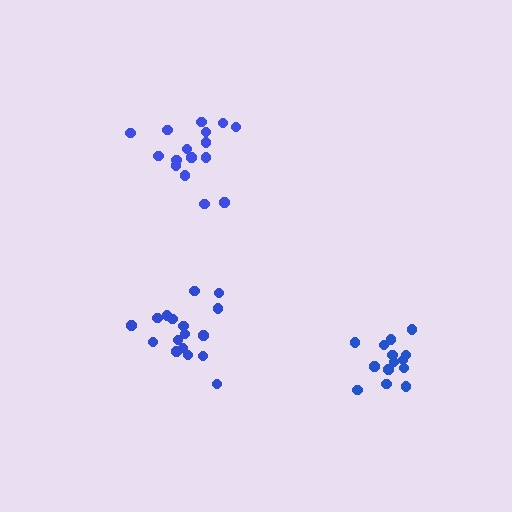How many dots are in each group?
Group 1: 16 dots, Group 2: 17 dots, Group 3: 14 dots (47 total).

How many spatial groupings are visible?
There are 3 spatial groupings.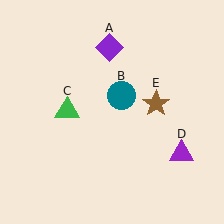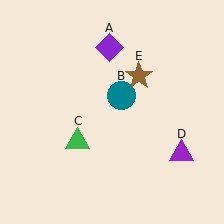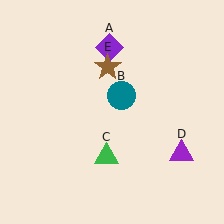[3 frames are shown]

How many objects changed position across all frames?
2 objects changed position: green triangle (object C), brown star (object E).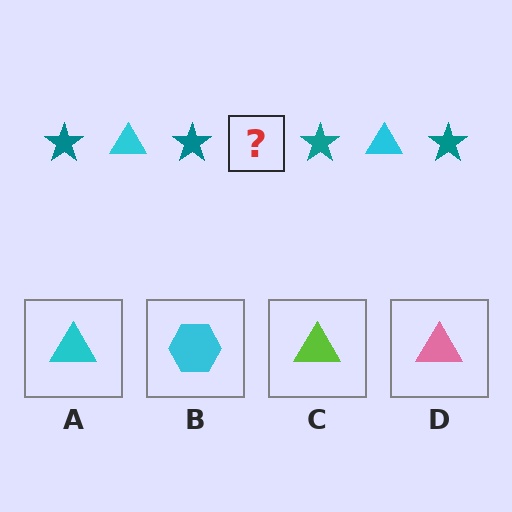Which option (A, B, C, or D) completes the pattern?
A.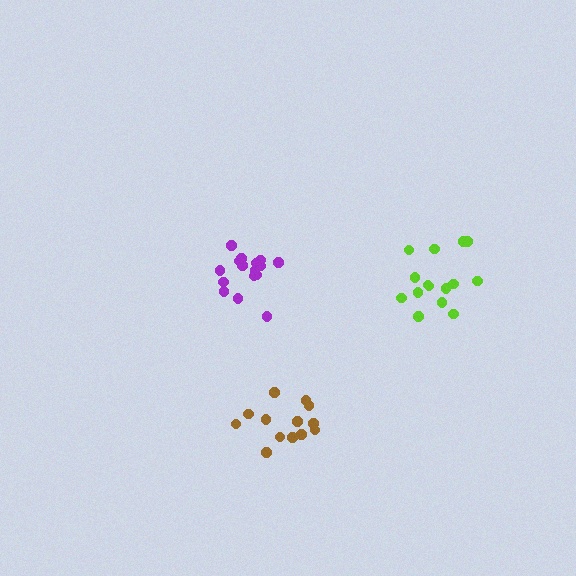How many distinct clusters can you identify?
There are 3 distinct clusters.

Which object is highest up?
The purple cluster is topmost.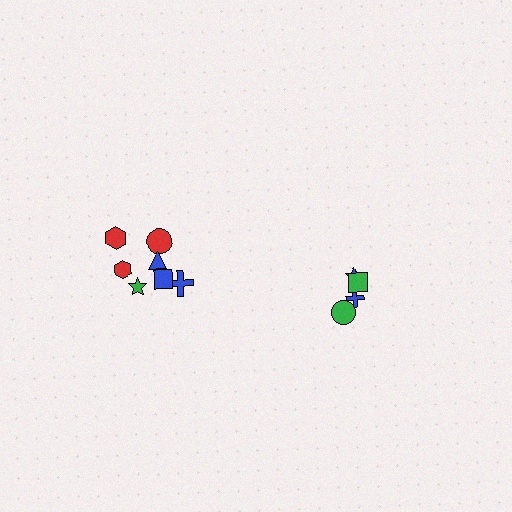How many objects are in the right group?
There are 4 objects.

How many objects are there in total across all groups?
There are 11 objects.